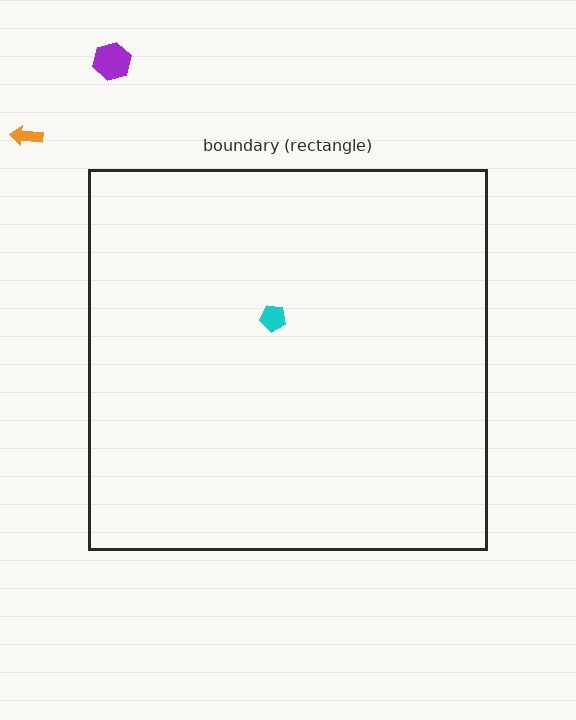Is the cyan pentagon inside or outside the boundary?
Inside.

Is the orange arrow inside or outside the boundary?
Outside.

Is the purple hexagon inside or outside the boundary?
Outside.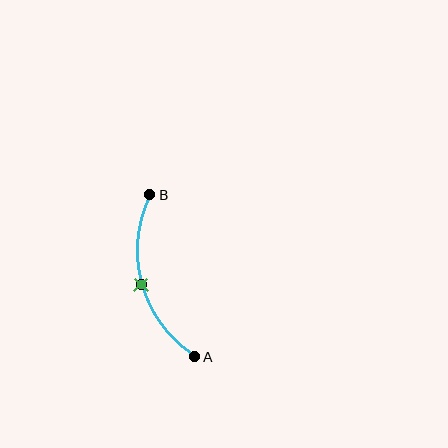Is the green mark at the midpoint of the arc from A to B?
Yes. The green mark lies on the arc at equal arc-length from both A and B — it is the arc midpoint.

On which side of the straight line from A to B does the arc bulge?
The arc bulges to the left of the straight line connecting A and B.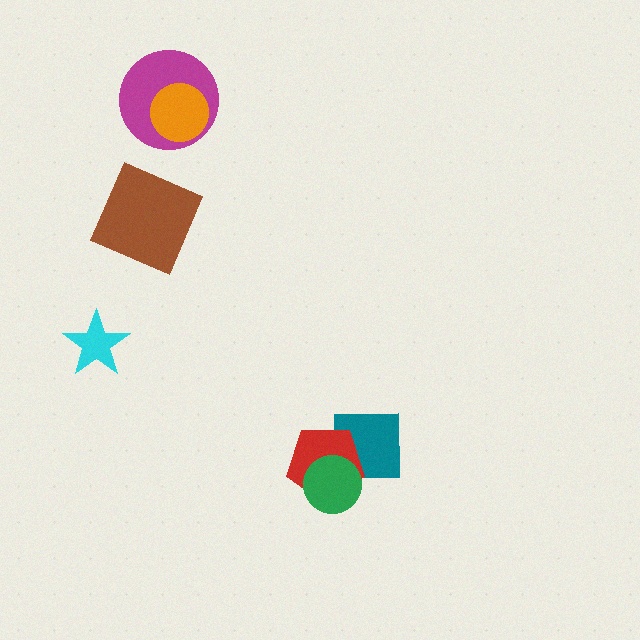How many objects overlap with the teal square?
2 objects overlap with the teal square.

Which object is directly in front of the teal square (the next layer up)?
The red pentagon is directly in front of the teal square.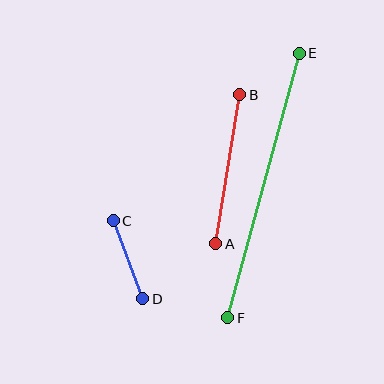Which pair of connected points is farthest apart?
Points E and F are farthest apart.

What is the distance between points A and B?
The distance is approximately 151 pixels.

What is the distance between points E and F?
The distance is approximately 274 pixels.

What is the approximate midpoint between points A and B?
The midpoint is at approximately (228, 169) pixels.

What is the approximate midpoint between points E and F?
The midpoint is at approximately (264, 186) pixels.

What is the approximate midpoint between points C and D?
The midpoint is at approximately (128, 260) pixels.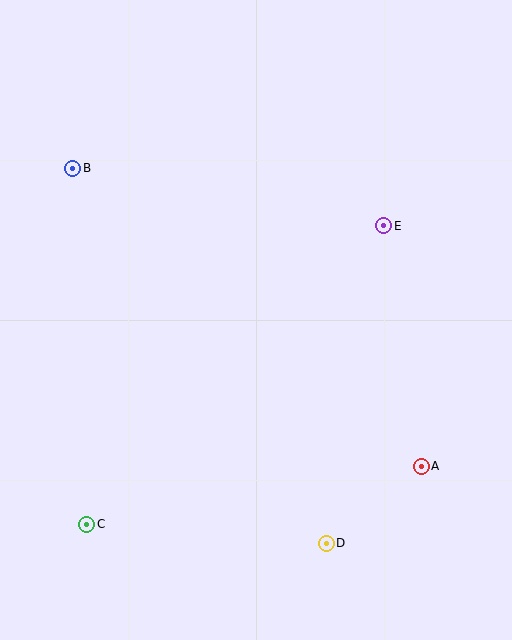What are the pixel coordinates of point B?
Point B is at (73, 168).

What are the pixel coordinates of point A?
Point A is at (421, 466).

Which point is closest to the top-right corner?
Point E is closest to the top-right corner.